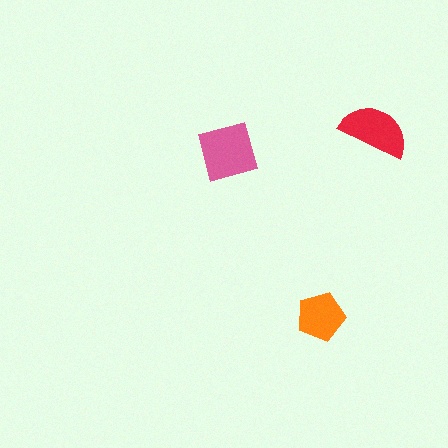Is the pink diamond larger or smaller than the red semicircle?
Larger.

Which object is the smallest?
The orange pentagon.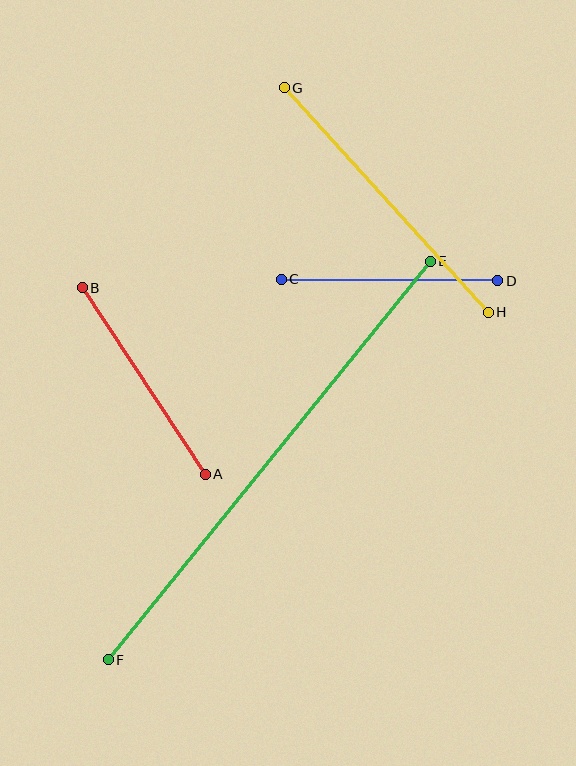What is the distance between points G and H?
The distance is approximately 303 pixels.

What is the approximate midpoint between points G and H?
The midpoint is at approximately (386, 200) pixels.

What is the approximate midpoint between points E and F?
The midpoint is at approximately (269, 460) pixels.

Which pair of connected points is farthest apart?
Points E and F are farthest apart.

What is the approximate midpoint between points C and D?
The midpoint is at approximately (389, 280) pixels.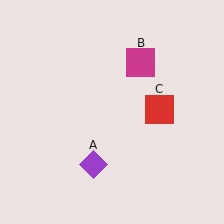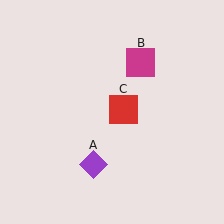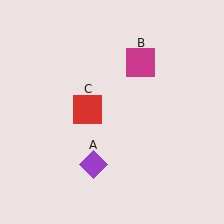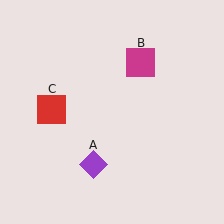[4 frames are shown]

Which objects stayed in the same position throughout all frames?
Purple diamond (object A) and magenta square (object B) remained stationary.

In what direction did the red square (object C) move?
The red square (object C) moved left.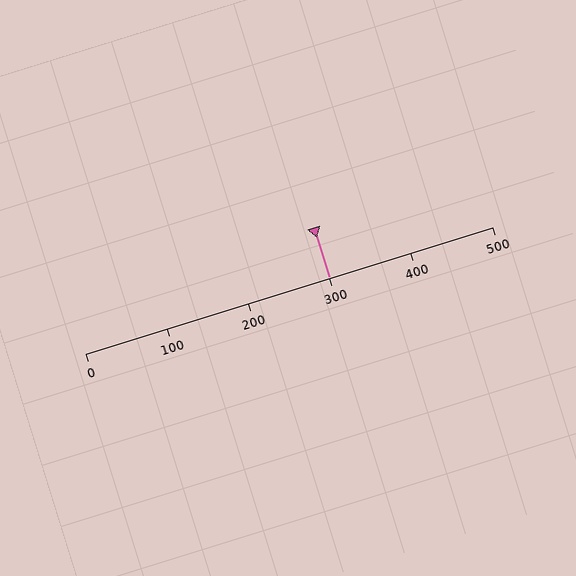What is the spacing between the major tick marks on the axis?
The major ticks are spaced 100 apart.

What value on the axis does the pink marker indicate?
The marker indicates approximately 300.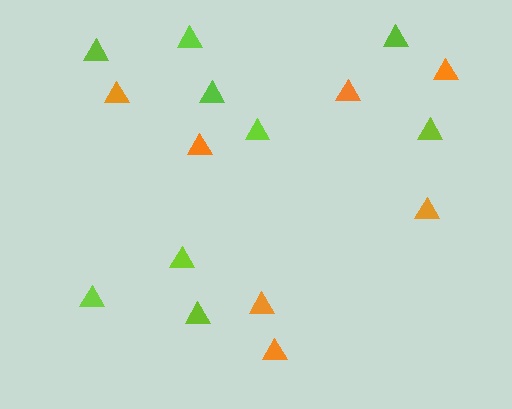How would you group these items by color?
There are 2 groups: one group of orange triangles (7) and one group of lime triangles (9).